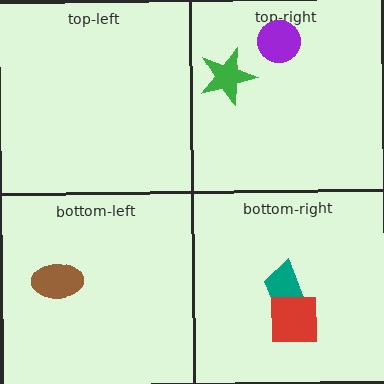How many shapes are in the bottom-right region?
2.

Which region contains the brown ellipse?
The bottom-left region.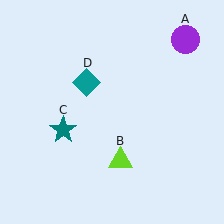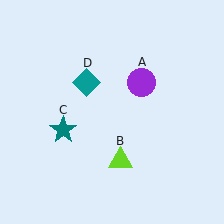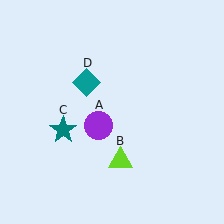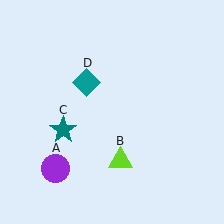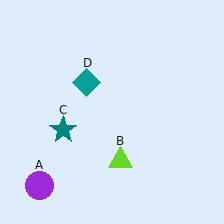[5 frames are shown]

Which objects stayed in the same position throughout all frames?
Lime triangle (object B) and teal star (object C) and teal diamond (object D) remained stationary.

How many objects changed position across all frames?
1 object changed position: purple circle (object A).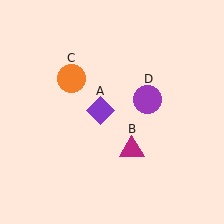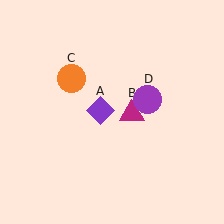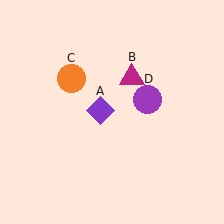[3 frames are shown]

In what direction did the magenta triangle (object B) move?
The magenta triangle (object B) moved up.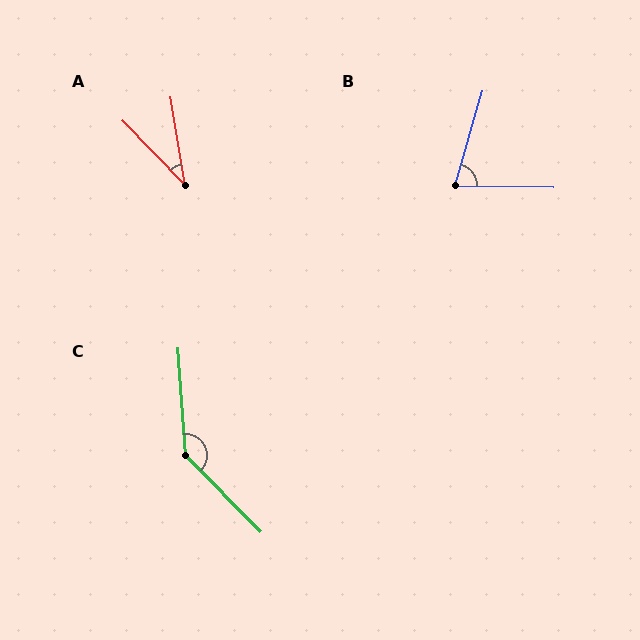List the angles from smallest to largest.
A (35°), B (75°), C (139°).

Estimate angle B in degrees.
Approximately 75 degrees.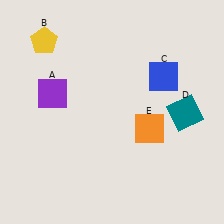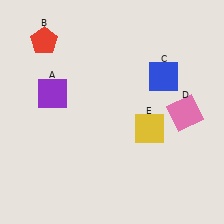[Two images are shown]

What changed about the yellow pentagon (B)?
In Image 1, B is yellow. In Image 2, it changed to red.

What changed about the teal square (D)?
In Image 1, D is teal. In Image 2, it changed to pink.